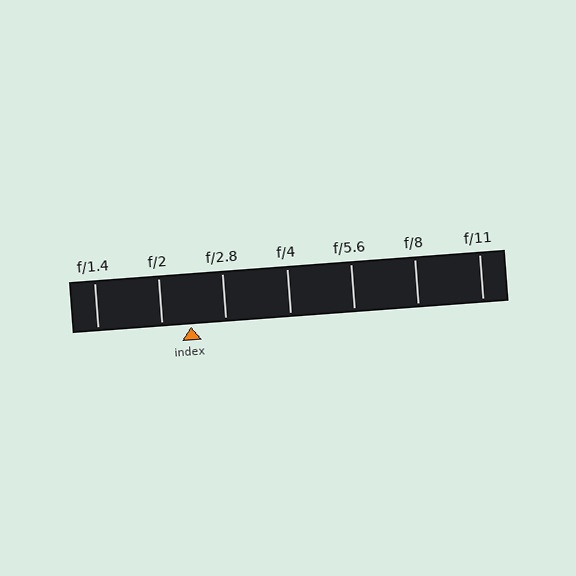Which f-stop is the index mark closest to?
The index mark is closest to f/2.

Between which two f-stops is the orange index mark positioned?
The index mark is between f/2 and f/2.8.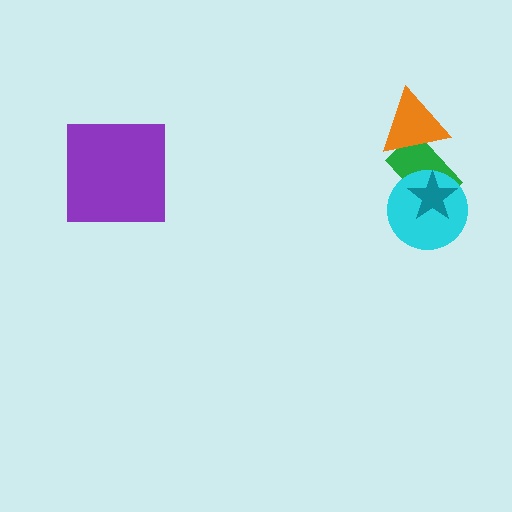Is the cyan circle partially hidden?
Yes, it is partially covered by another shape.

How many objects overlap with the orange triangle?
1 object overlaps with the orange triangle.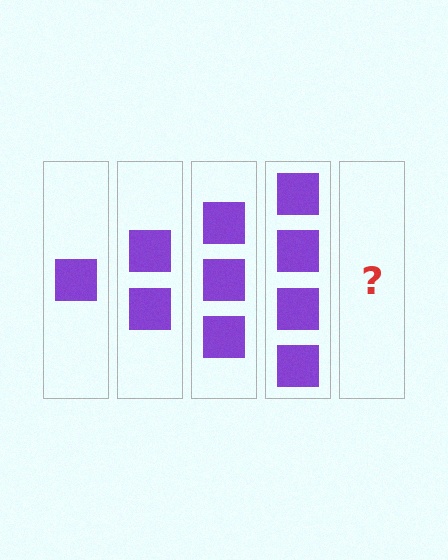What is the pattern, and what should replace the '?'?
The pattern is that each step adds one more square. The '?' should be 5 squares.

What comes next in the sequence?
The next element should be 5 squares.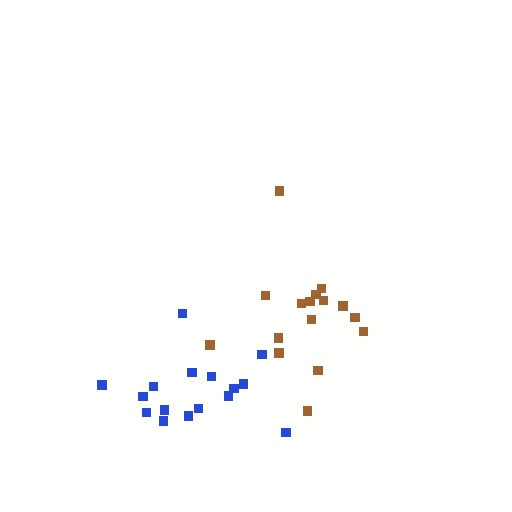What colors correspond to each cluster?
The clusters are colored: brown, blue.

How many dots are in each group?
Group 1: 16 dots, Group 2: 16 dots (32 total).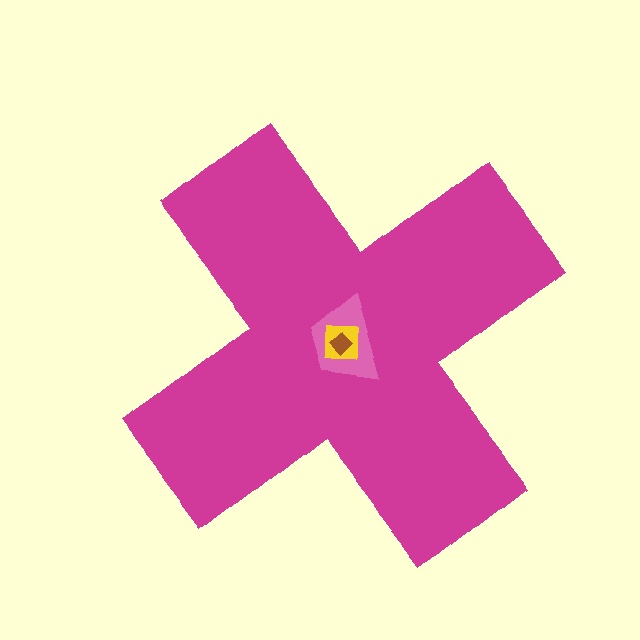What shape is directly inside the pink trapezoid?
The yellow square.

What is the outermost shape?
The magenta cross.